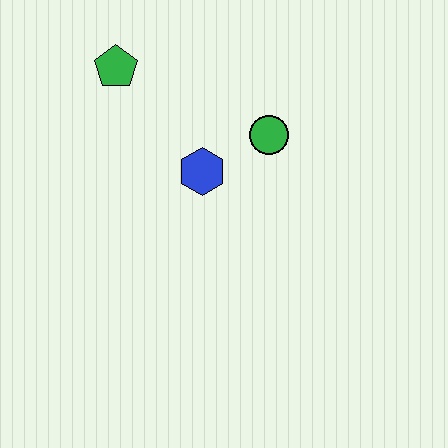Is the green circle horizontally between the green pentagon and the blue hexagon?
No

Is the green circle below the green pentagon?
Yes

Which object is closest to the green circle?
The blue hexagon is closest to the green circle.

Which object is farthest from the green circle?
The green pentagon is farthest from the green circle.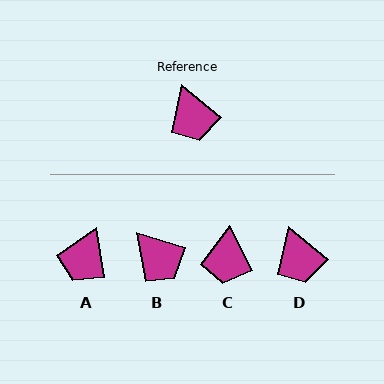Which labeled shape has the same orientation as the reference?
D.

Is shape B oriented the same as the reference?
No, it is off by about 22 degrees.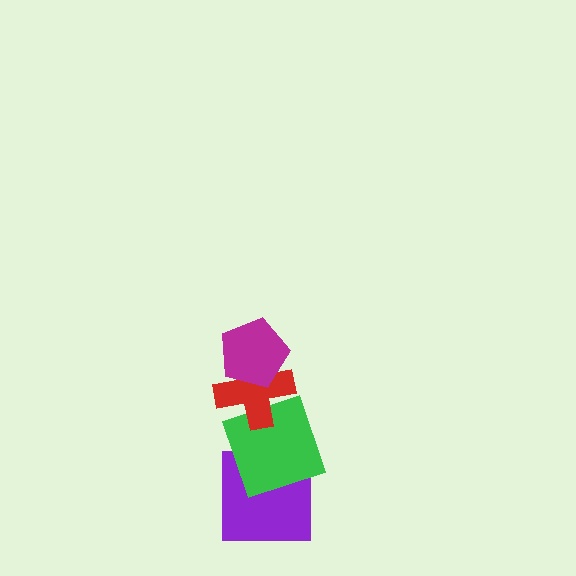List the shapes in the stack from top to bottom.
From top to bottom: the magenta pentagon, the red cross, the green square, the purple square.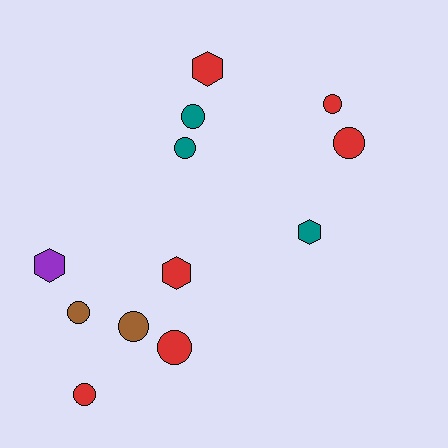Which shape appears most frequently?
Circle, with 8 objects.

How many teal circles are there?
There are 2 teal circles.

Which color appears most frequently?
Red, with 6 objects.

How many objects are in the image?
There are 12 objects.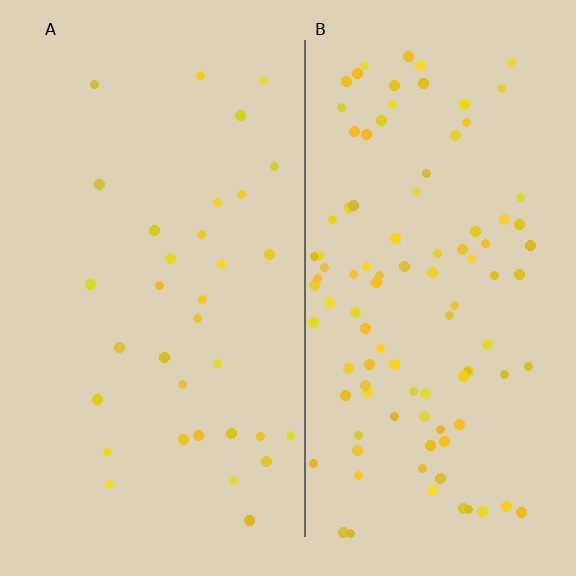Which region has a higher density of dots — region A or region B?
B (the right).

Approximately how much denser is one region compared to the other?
Approximately 3.1× — region B over region A.